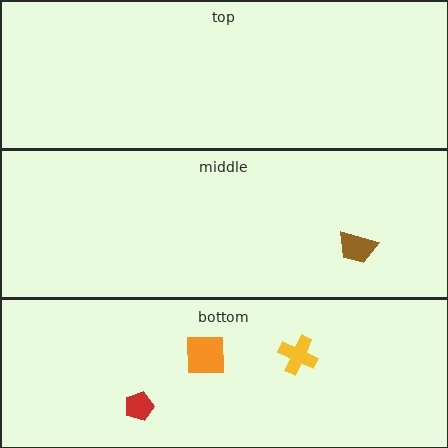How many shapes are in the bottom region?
3.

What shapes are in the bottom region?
The yellow cross, the orange square, the red pentagon.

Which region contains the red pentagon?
The bottom region.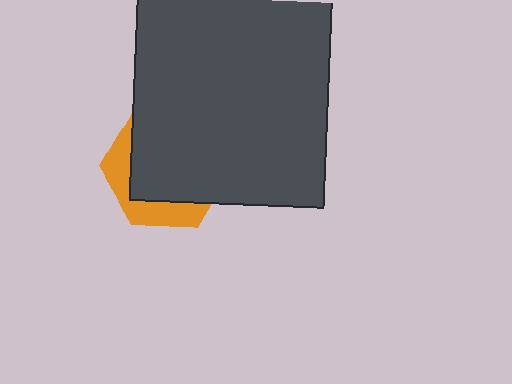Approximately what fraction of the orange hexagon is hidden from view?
Roughly 70% of the orange hexagon is hidden behind the dark gray rectangle.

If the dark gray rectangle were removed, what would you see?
You would see the complete orange hexagon.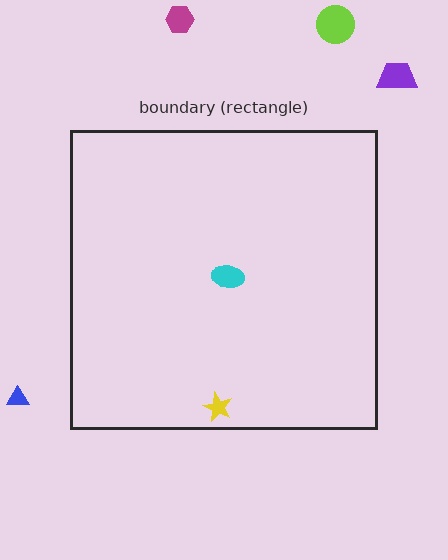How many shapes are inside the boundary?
2 inside, 4 outside.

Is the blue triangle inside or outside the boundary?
Outside.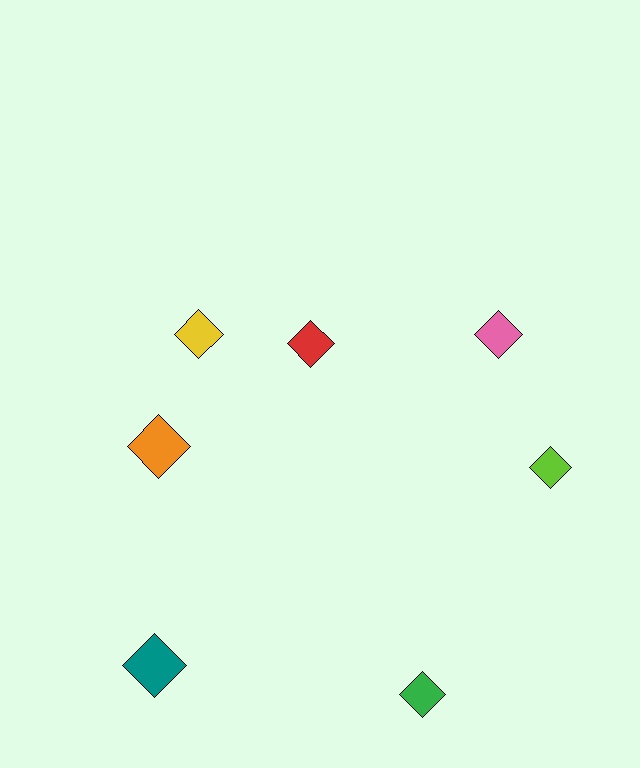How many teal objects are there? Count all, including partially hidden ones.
There is 1 teal object.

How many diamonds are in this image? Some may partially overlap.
There are 7 diamonds.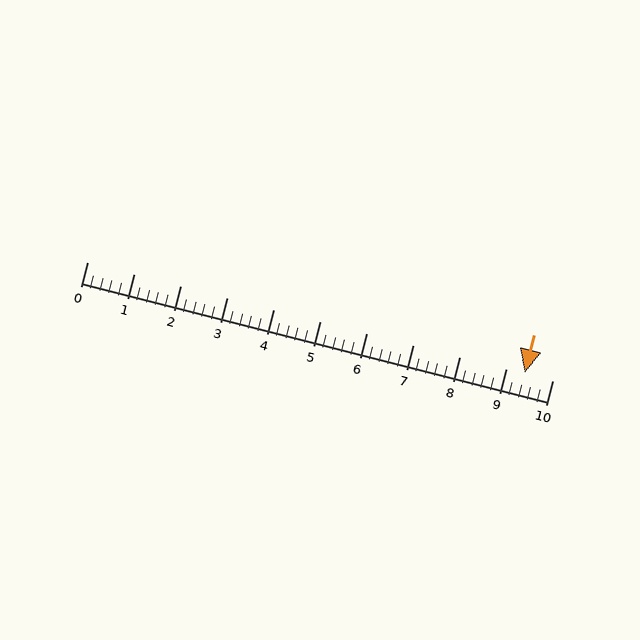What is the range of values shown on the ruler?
The ruler shows values from 0 to 10.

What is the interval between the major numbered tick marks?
The major tick marks are spaced 1 units apart.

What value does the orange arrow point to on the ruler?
The orange arrow points to approximately 9.4.